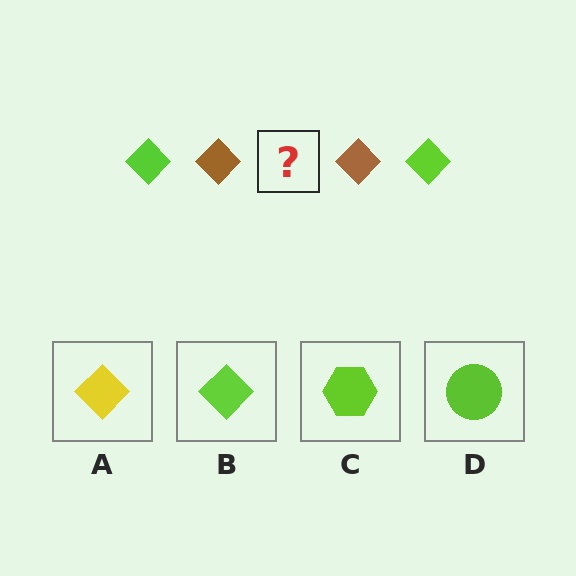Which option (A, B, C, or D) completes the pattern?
B.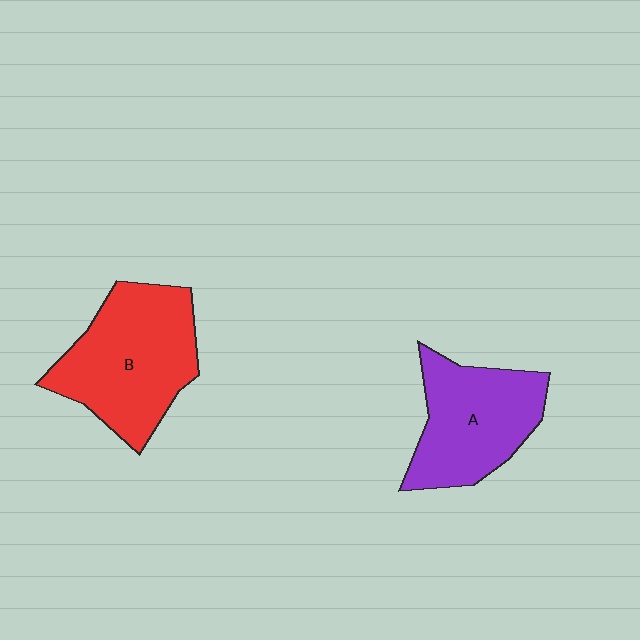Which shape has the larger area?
Shape B (red).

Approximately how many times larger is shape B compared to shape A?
Approximately 1.2 times.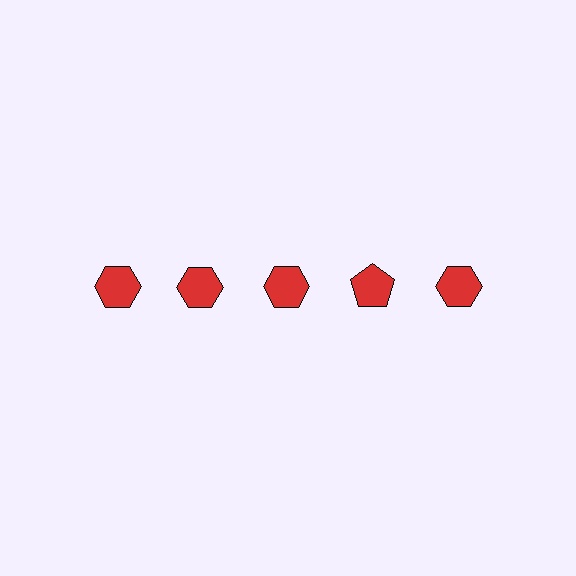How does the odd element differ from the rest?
It has a different shape: pentagon instead of hexagon.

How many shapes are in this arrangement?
There are 5 shapes arranged in a grid pattern.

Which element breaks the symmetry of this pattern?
The red pentagon in the top row, second from right column breaks the symmetry. All other shapes are red hexagons.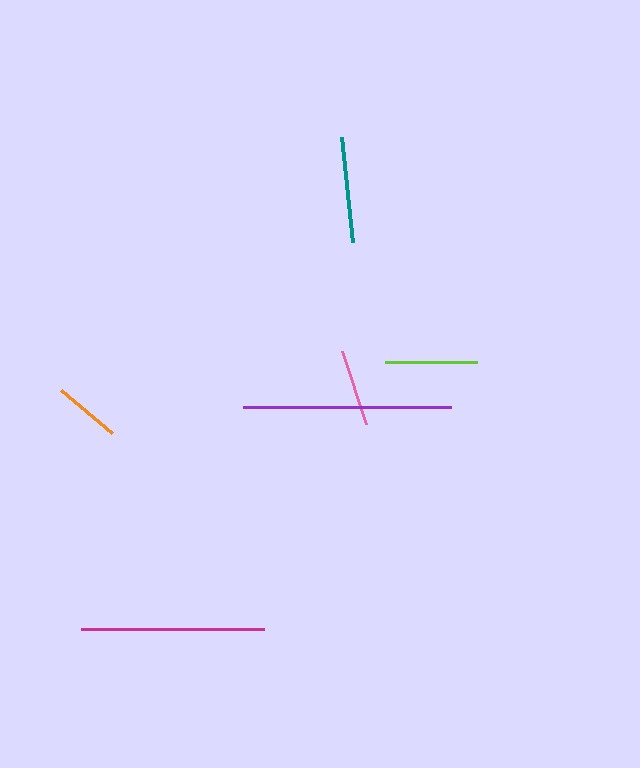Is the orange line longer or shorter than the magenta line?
The magenta line is longer than the orange line.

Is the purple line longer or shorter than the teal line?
The purple line is longer than the teal line.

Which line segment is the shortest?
The orange line is the shortest at approximately 67 pixels.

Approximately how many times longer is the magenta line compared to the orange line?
The magenta line is approximately 2.7 times the length of the orange line.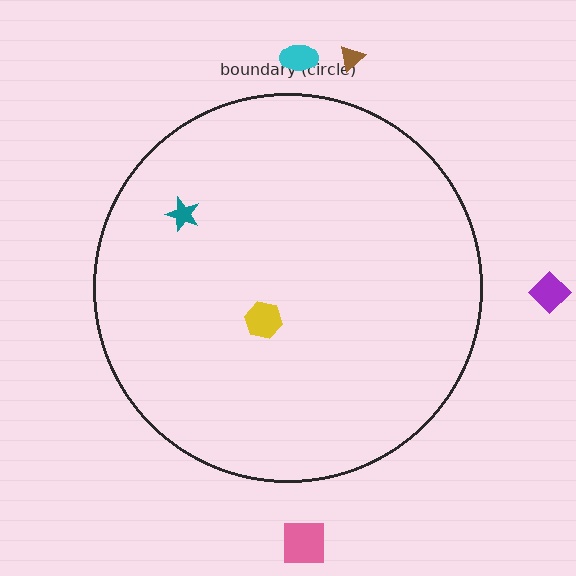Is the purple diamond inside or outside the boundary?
Outside.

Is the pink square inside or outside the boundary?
Outside.